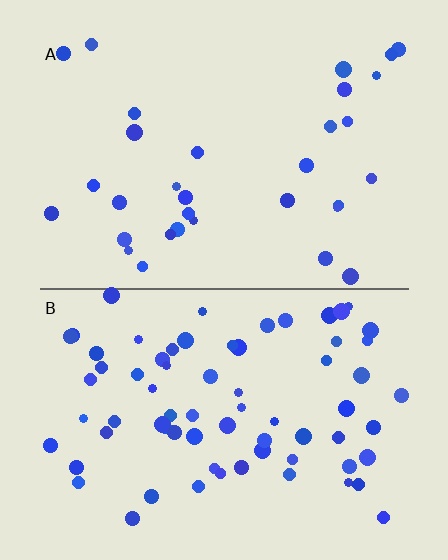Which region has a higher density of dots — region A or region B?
B (the bottom).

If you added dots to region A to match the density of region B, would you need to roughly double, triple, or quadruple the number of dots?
Approximately double.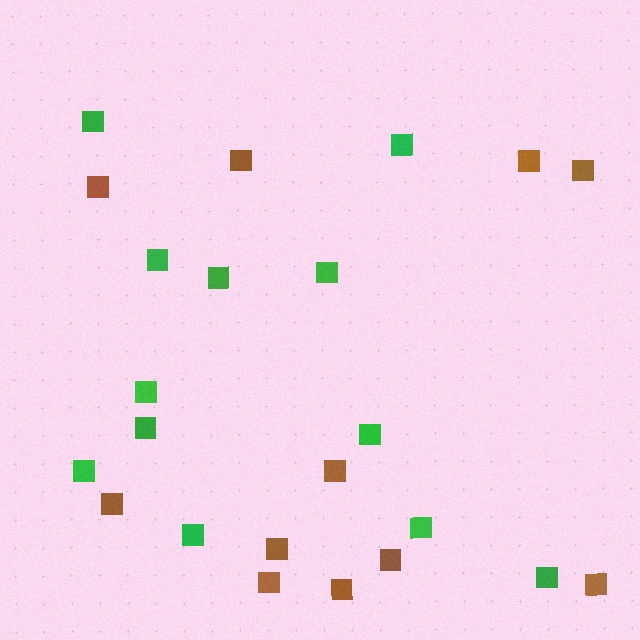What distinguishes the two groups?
There are 2 groups: one group of green squares (12) and one group of brown squares (11).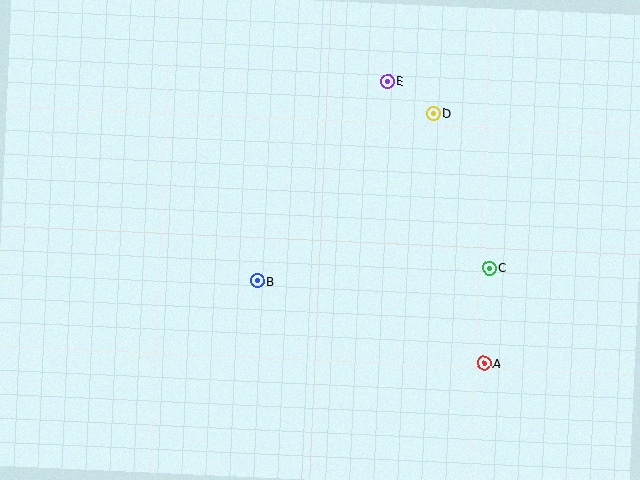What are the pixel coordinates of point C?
Point C is at (489, 268).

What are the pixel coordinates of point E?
Point E is at (387, 81).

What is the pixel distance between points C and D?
The distance between C and D is 165 pixels.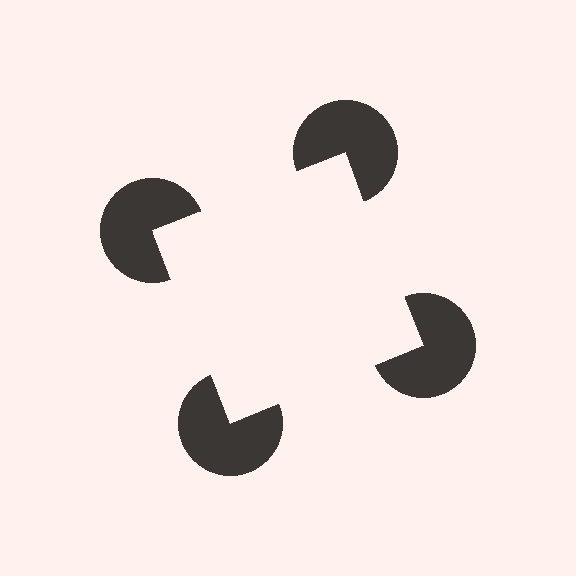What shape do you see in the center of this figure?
An illusory square — its edges are inferred from the aligned wedge cuts in the pac-man discs, not physically drawn.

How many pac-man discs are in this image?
There are 4 — one at each vertex of the illusory square.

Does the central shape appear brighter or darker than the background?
It typically appears slightly brighter than the background, even though no actual brightness change is drawn.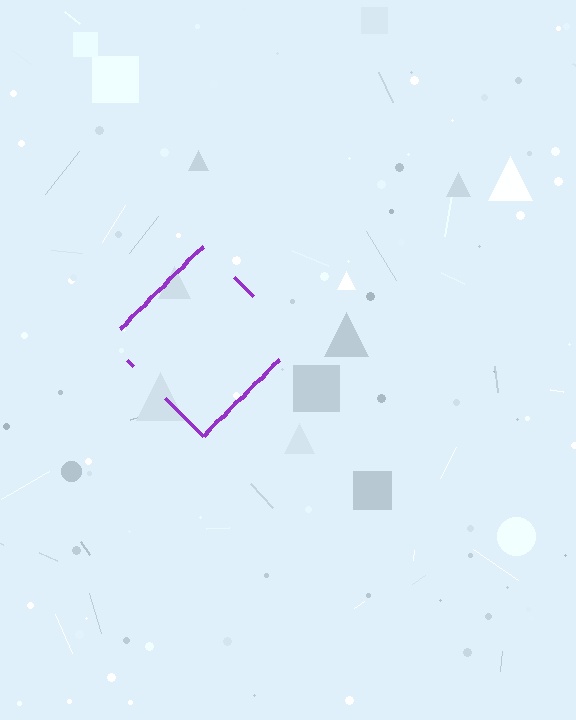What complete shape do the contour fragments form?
The contour fragments form a diamond.